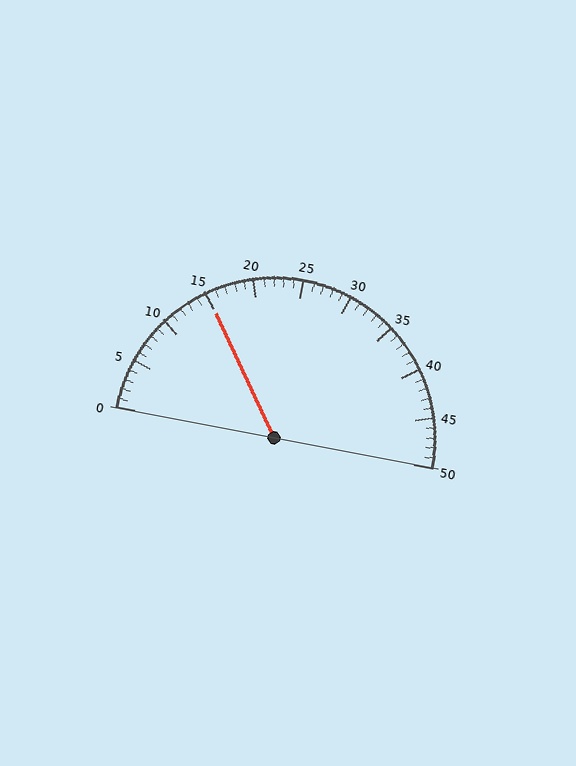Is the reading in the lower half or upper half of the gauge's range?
The reading is in the lower half of the range (0 to 50).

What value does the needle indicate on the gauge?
The needle indicates approximately 15.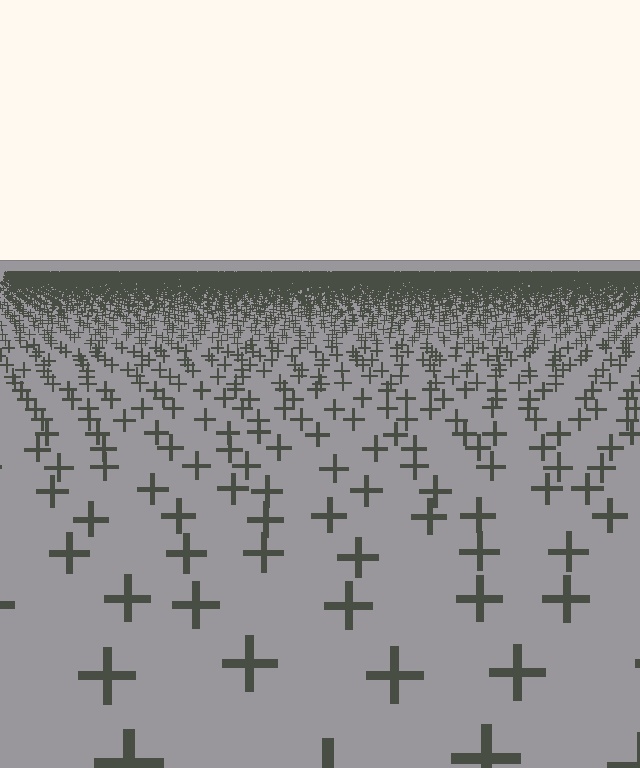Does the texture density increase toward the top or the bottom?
Density increases toward the top.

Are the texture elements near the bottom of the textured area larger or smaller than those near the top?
Larger. Near the bottom, elements are closer to the viewer and appear at a bigger on-screen size.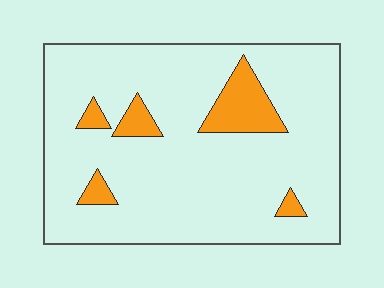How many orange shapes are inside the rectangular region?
5.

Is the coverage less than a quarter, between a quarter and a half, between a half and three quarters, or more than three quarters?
Less than a quarter.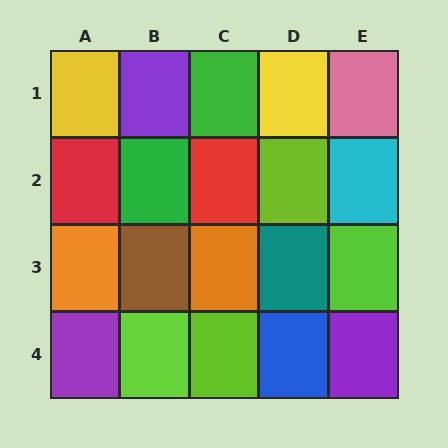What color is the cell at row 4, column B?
Lime.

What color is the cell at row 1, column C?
Green.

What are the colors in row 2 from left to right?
Red, green, red, lime, cyan.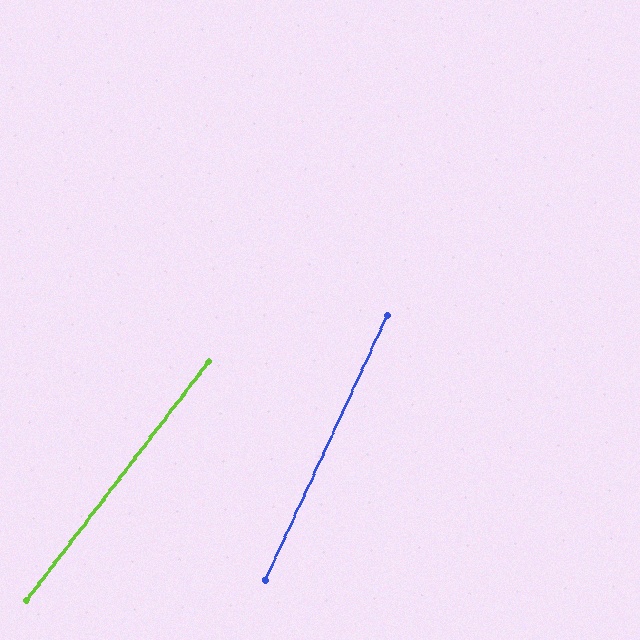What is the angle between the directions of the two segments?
Approximately 13 degrees.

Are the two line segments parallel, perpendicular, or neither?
Neither parallel nor perpendicular — they differ by about 13°.